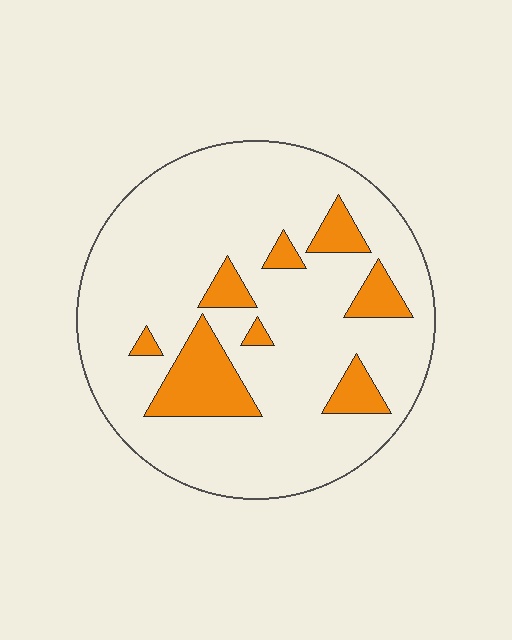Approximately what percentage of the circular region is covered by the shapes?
Approximately 15%.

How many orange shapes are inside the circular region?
8.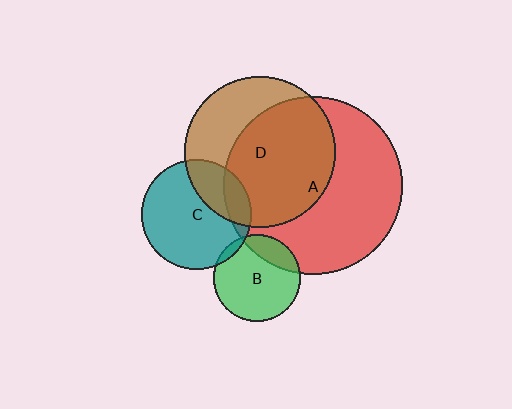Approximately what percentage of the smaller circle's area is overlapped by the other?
Approximately 15%.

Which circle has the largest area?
Circle A (red).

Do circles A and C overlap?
Yes.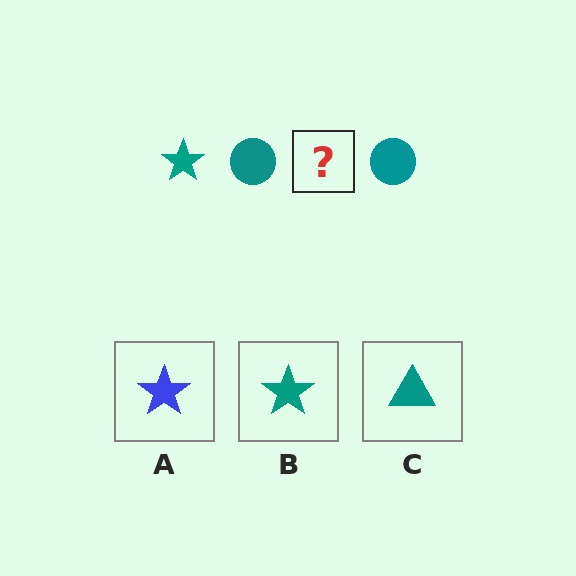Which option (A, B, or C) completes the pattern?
B.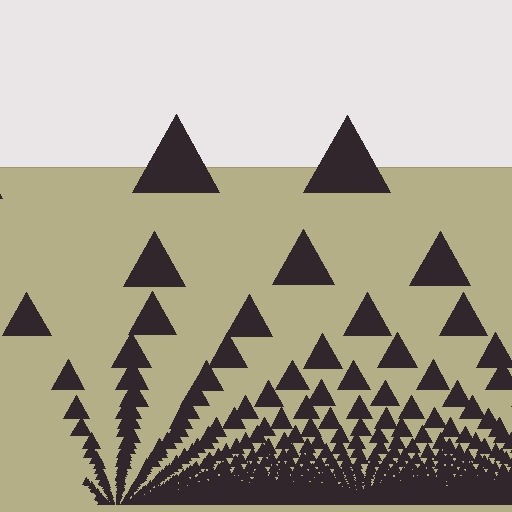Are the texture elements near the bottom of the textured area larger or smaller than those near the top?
Smaller. The gradient is inverted — elements near the bottom are smaller and denser.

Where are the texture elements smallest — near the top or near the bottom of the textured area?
Near the bottom.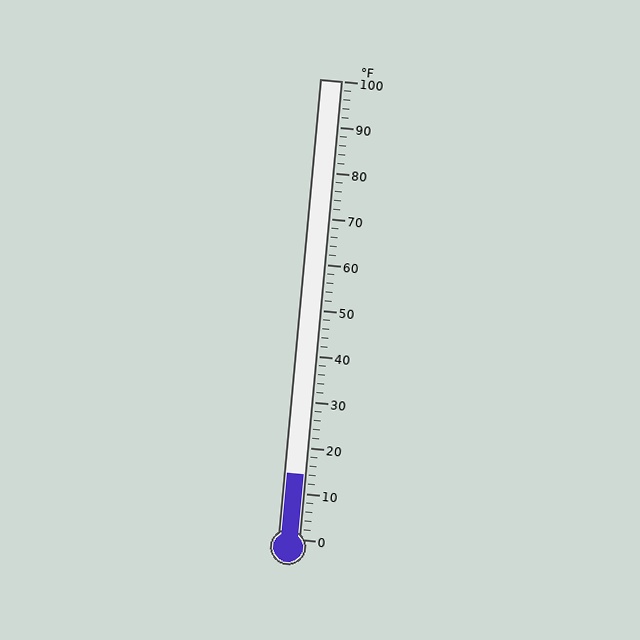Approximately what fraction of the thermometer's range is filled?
The thermometer is filled to approximately 15% of its range.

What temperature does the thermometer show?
The thermometer shows approximately 14°F.